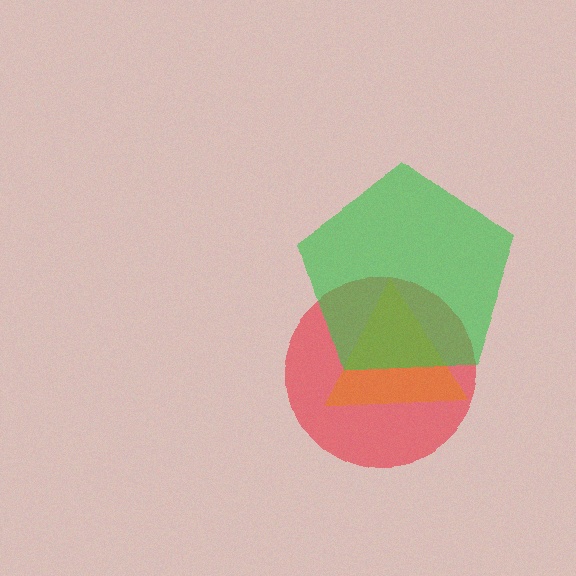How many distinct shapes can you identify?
There are 3 distinct shapes: a red circle, an orange triangle, a green pentagon.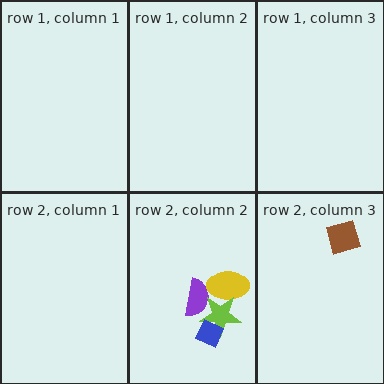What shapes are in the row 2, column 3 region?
The brown square.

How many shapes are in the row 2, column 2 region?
4.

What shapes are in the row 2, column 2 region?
The purple semicircle, the yellow ellipse, the lime star, the blue diamond.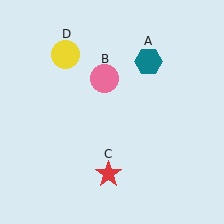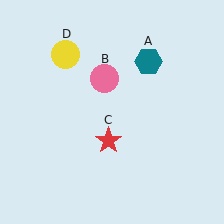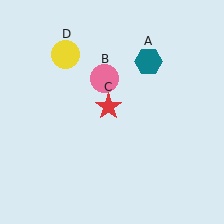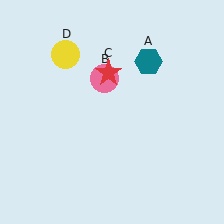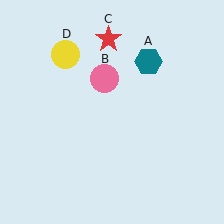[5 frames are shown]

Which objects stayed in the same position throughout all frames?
Teal hexagon (object A) and pink circle (object B) and yellow circle (object D) remained stationary.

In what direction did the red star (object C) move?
The red star (object C) moved up.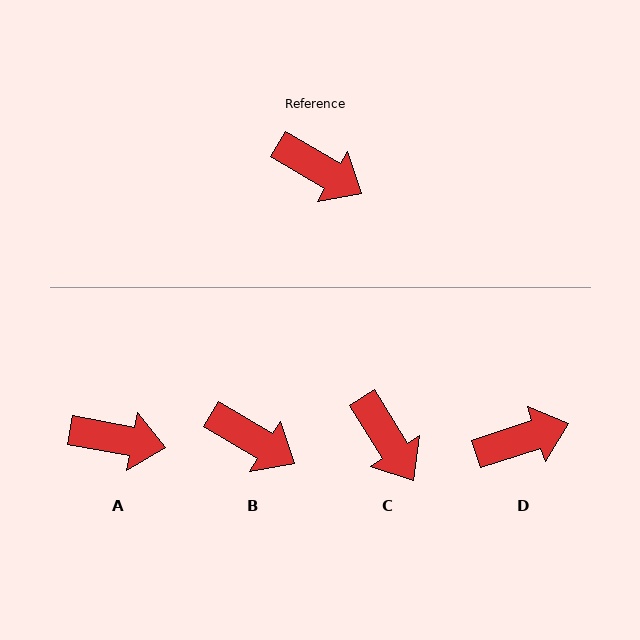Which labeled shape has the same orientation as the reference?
B.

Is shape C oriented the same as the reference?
No, it is off by about 27 degrees.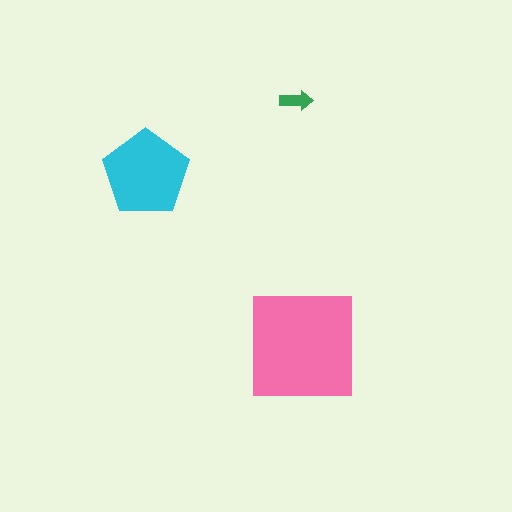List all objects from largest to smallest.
The pink square, the cyan pentagon, the green arrow.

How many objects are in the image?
There are 3 objects in the image.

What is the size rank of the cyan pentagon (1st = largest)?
2nd.